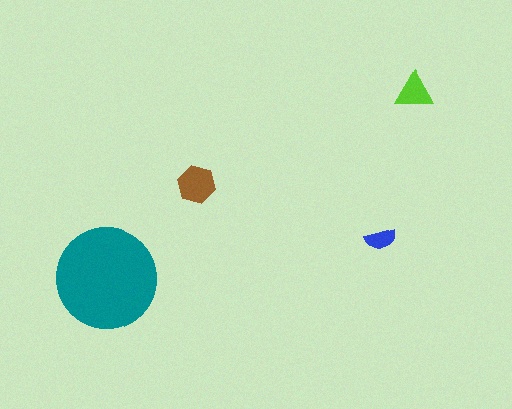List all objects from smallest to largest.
The blue semicircle, the lime triangle, the brown hexagon, the teal circle.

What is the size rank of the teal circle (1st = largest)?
1st.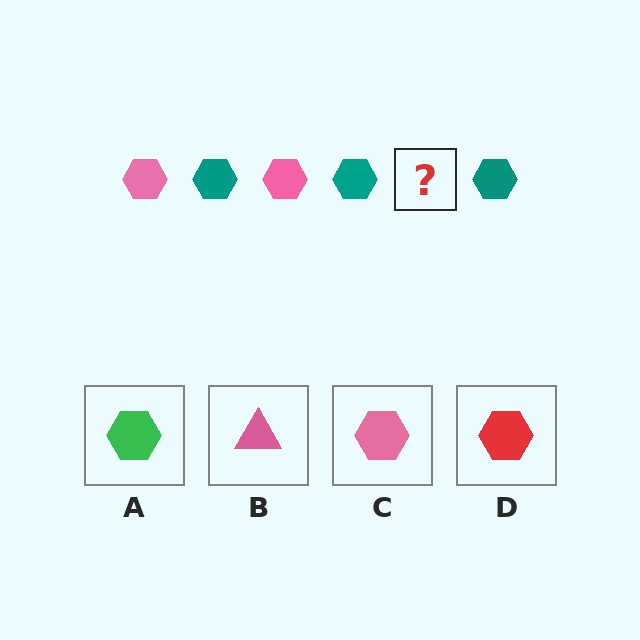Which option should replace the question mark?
Option C.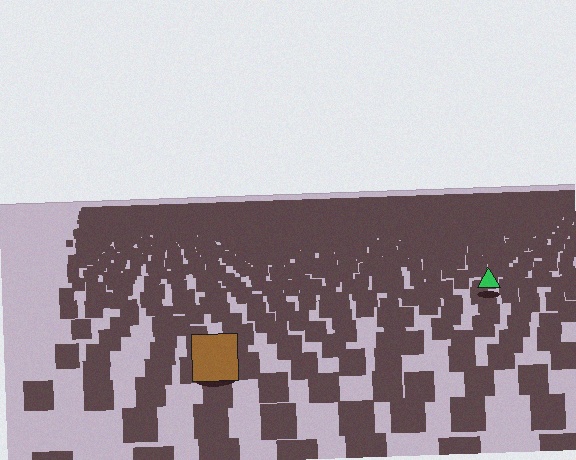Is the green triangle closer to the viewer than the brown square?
No. The brown square is closer — you can tell from the texture gradient: the ground texture is coarser near it.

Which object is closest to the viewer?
The brown square is closest. The texture marks near it are larger and more spread out.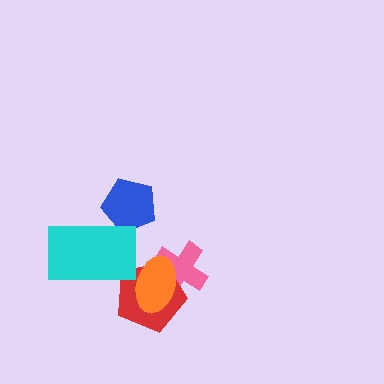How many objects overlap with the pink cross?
2 objects overlap with the pink cross.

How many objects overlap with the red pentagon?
3 objects overlap with the red pentagon.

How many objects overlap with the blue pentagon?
1 object overlaps with the blue pentagon.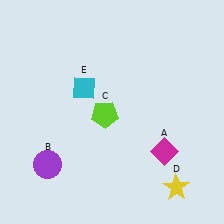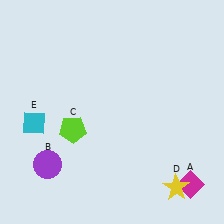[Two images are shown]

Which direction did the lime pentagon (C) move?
The lime pentagon (C) moved left.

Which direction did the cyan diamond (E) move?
The cyan diamond (E) moved left.